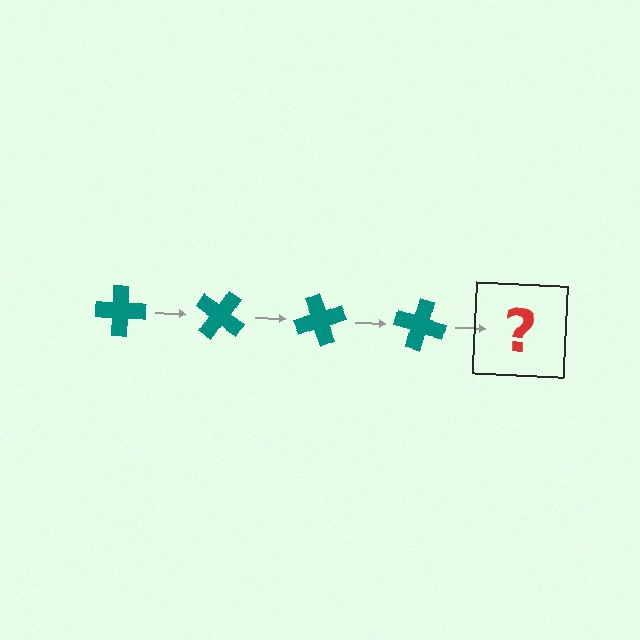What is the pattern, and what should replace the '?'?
The pattern is that the cross rotates 35 degrees each step. The '?' should be a teal cross rotated 140 degrees.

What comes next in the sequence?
The next element should be a teal cross rotated 140 degrees.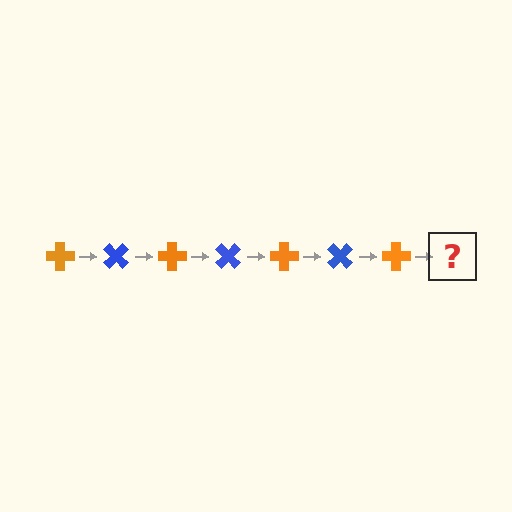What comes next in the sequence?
The next element should be a blue cross, rotated 315 degrees from the start.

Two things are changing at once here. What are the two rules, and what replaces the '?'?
The two rules are that it rotates 45 degrees each step and the color cycles through orange and blue. The '?' should be a blue cross, rotated 315 degrees from the start.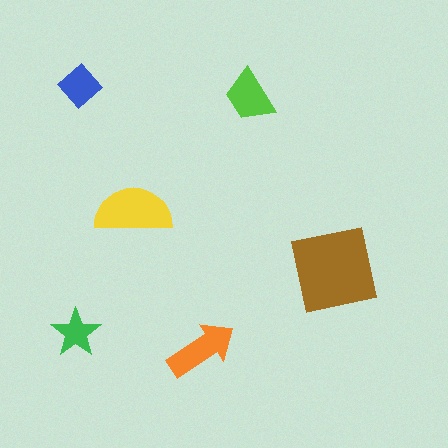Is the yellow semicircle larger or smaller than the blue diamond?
Larger.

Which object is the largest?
The brown square.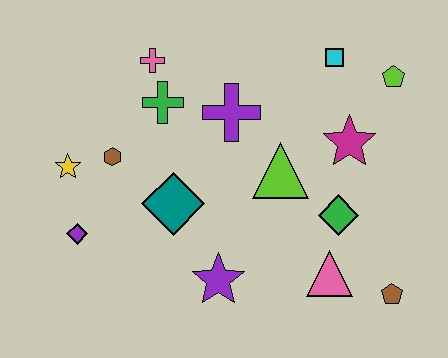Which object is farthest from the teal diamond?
The lime pentagon is farthest from the teal diamond.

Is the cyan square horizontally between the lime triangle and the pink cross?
No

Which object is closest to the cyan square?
The lime pentagon is closest to the cyan square.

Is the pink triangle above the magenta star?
No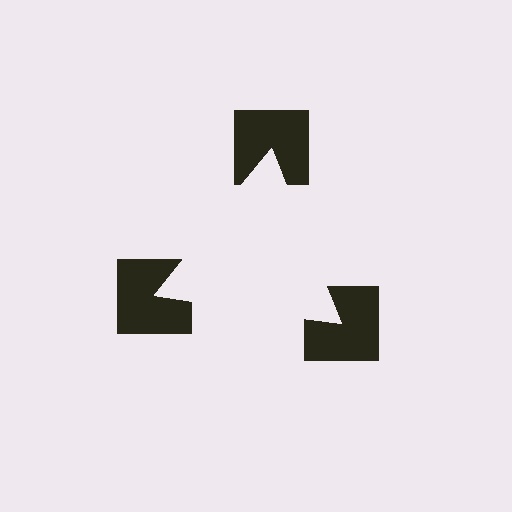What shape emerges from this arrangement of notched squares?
An illusory triangle — its edges are inferred from the aligned wedge cuts in the notched squares, not physically drawn.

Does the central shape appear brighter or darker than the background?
It typically appears slightly brighter than the background, even though no actual brightness change is drawn.